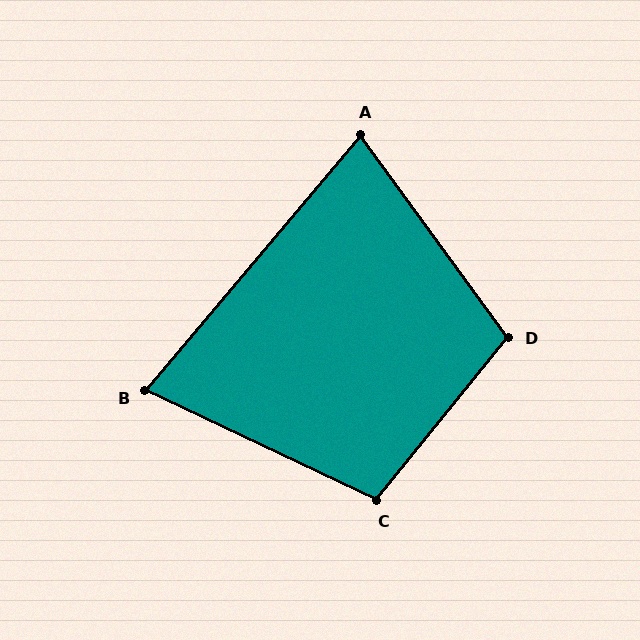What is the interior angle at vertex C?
Approximately 104 degrees (obtuse).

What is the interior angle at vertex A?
Approximately 76 degrees (acute).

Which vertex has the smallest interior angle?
B, at approximately 75 degrees.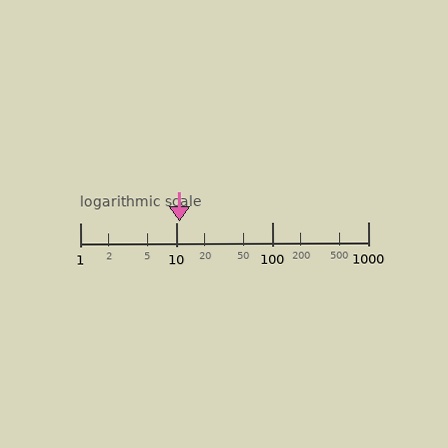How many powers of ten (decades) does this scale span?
The scale spans 3 decades, from 1 to 1000.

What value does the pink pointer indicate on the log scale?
The pointer indicates approximately 11.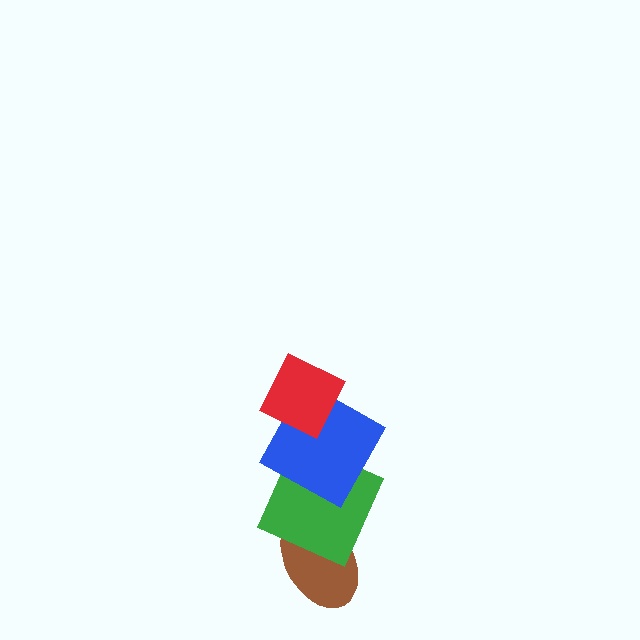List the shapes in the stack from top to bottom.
From top to bottom: the red diamond, the blue square, the green square, the brown ellipse.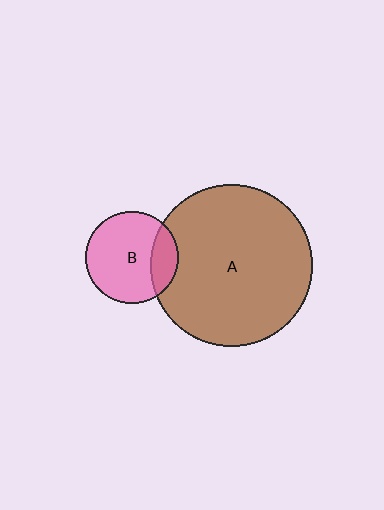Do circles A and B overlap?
Yes.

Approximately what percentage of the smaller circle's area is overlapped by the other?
Approximately 20%.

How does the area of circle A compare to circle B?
Approximately 3.0 times.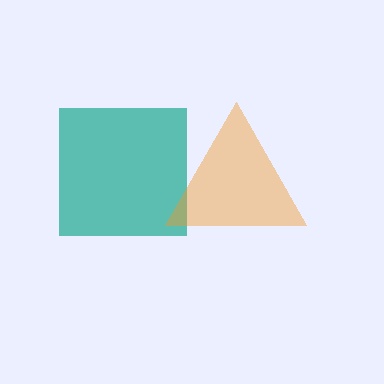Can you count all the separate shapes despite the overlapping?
Yes, there are 2 separate shapes.